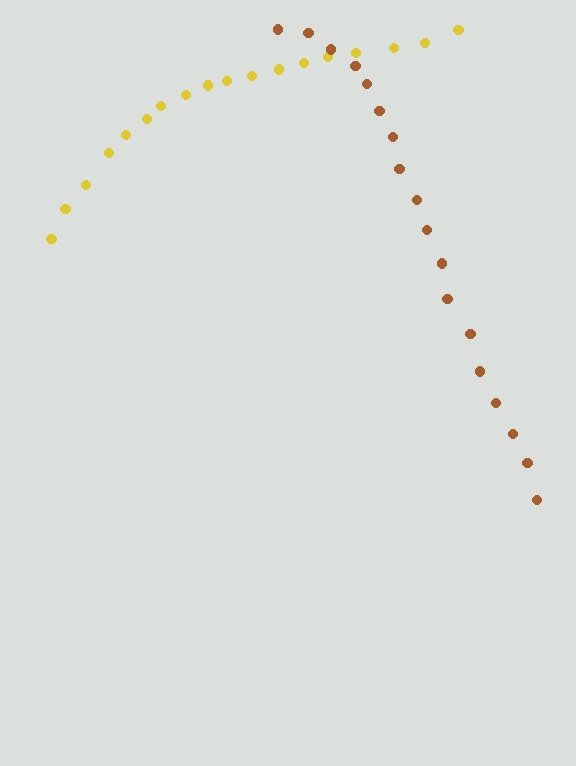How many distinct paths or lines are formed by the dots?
There are 2 distinct paths.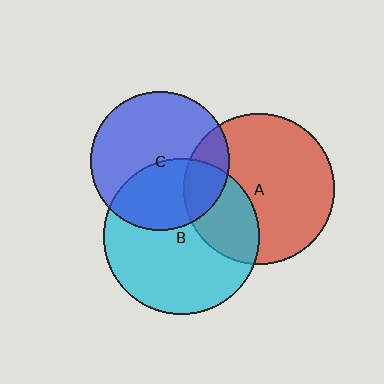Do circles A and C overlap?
Yes.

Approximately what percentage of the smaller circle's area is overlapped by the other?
Approximately 20%.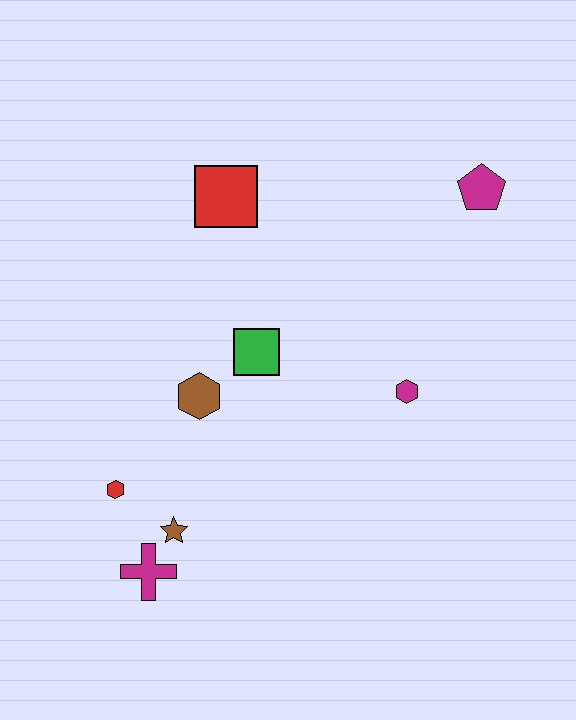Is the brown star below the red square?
Yes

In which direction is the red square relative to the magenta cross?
The red square is above the magenta cross.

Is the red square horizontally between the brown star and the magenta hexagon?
Yes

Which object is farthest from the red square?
The magenta cross is farthest from the red square.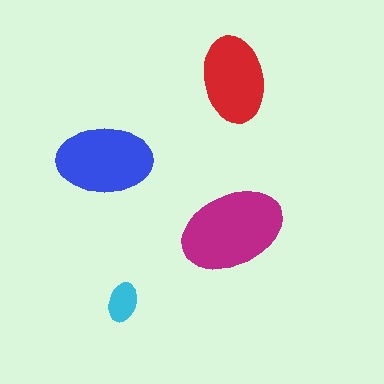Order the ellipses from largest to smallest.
the magenta one, the blue one, the red one, the cyan one.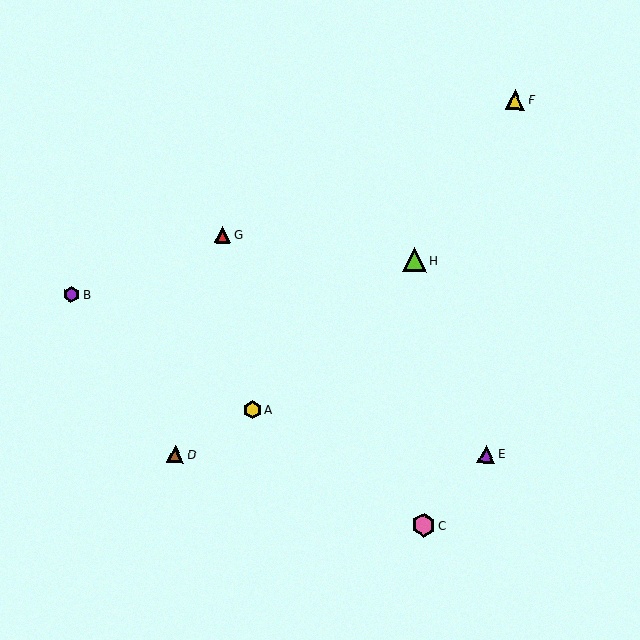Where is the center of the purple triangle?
The center of the purple triangle is at (486, 454).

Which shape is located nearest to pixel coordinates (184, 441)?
The brown triangle (labeled D) at (175, 454) is nearest to that location.